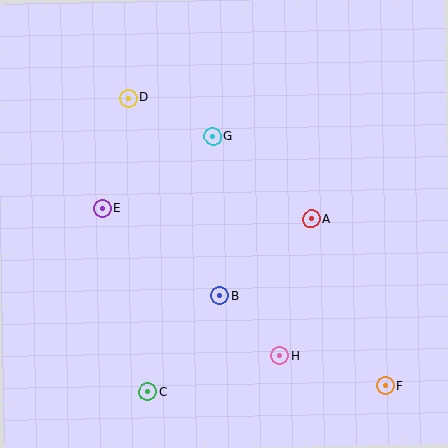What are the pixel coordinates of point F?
Point F is at (385, 386).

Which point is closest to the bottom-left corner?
Point C is closest to the bottom-left corner.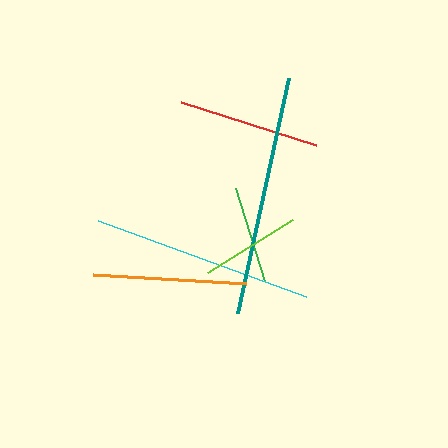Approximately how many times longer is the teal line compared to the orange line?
The teal line is approximately 1.6 times the length of the orange line.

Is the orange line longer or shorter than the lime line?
The orange line is longer than the lime line.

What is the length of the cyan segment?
The cyan segment is approximately 221 pixels long.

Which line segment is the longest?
The teal line is the longest at approximately 240 pixels.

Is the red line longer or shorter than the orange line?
The orange line is longer than the red line.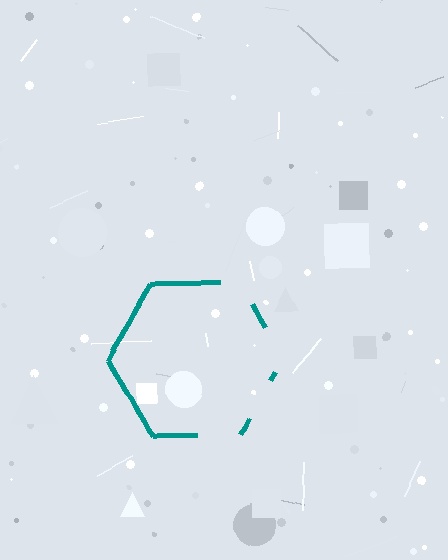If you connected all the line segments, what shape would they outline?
They would outline a hexagon.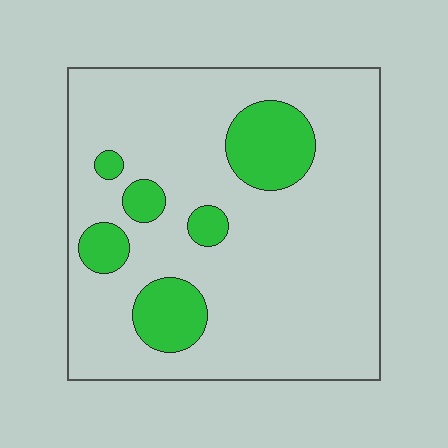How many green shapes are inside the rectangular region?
6.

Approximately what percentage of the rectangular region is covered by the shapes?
Approximately 15%.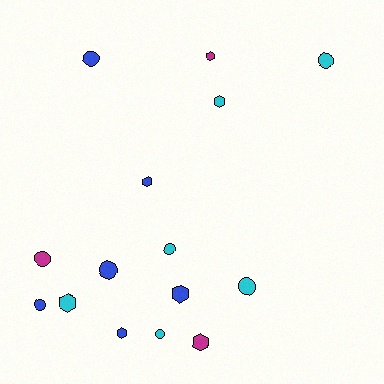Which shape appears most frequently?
Circle, with 8 objects.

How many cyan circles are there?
There are 4 cyan circles.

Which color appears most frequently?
Cyan, with 6 objects.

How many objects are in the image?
There are 15 objects.